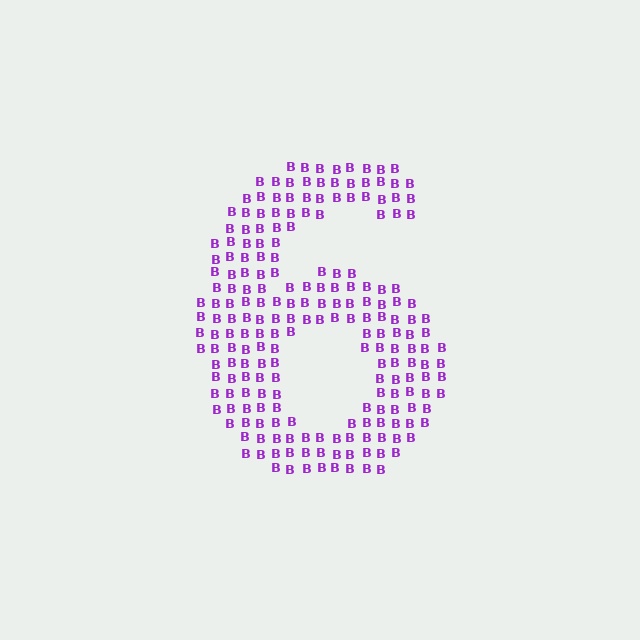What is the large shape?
The large shape is the digit 6.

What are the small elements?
The small elements are letter B's.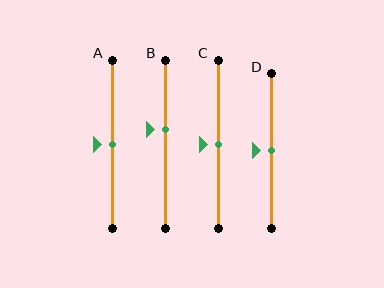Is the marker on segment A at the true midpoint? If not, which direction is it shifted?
Yes, the marker on segment A is at the true midpoint.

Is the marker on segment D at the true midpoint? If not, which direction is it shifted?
Yes, the marker on segment D is at the true midpoint.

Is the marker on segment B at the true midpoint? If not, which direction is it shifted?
No, the marker on segment B is shifted upward by about 9% of the segment length.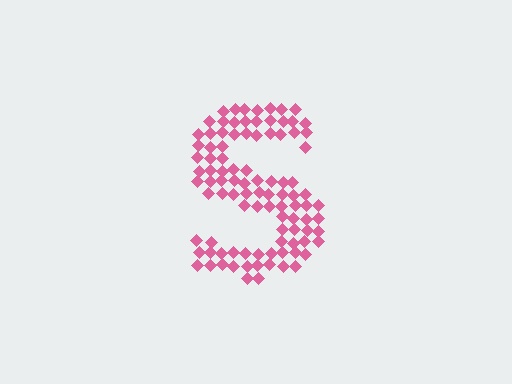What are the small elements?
The small elements are diamonds.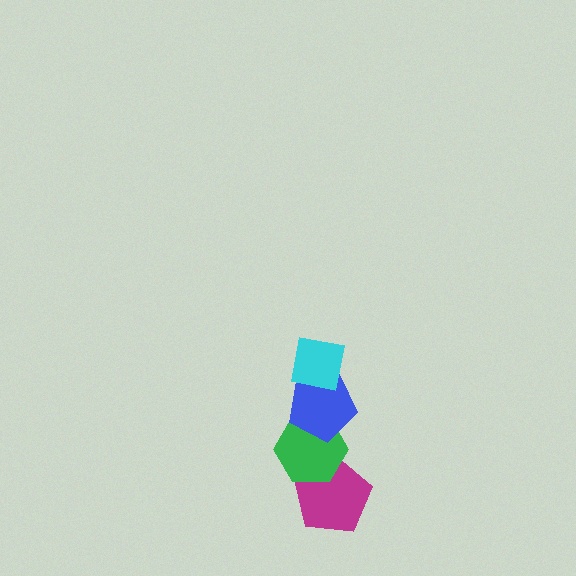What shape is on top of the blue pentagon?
The cyan square is on top of the blue pentagon.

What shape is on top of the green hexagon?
The blue pentagon is on top of the green hexagon.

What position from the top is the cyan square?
The cyan square is 1st from the top.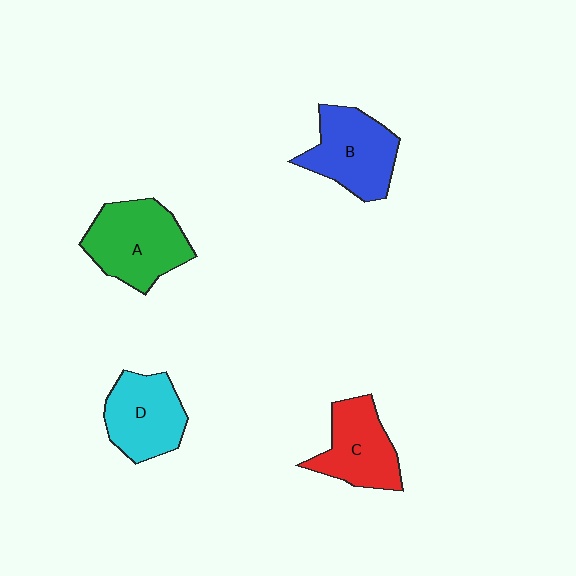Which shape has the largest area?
Shape A (green).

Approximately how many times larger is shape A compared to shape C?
Approximately 1.2 times.